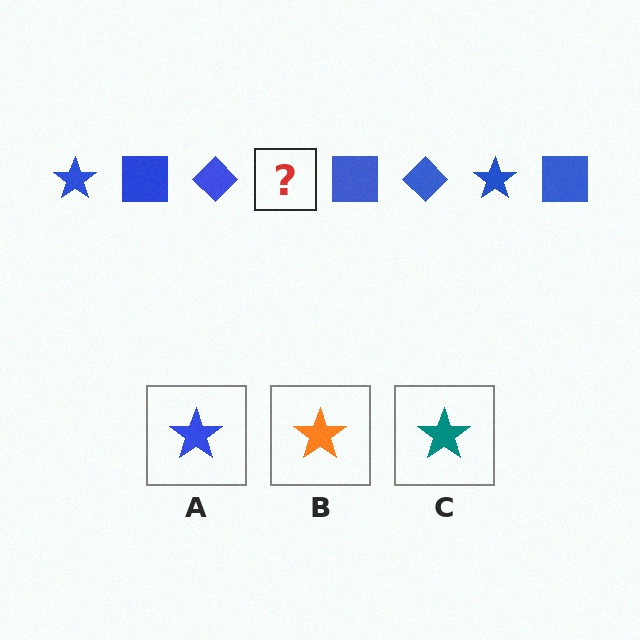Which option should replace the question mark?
Option A.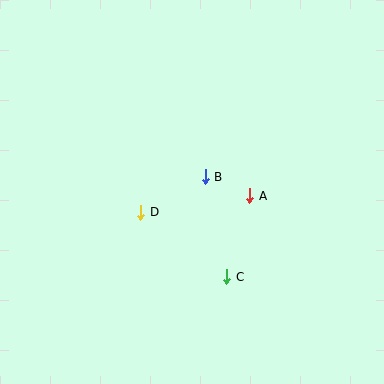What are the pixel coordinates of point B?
Point B is at (205, 177).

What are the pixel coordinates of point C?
Point C is at (227, 277).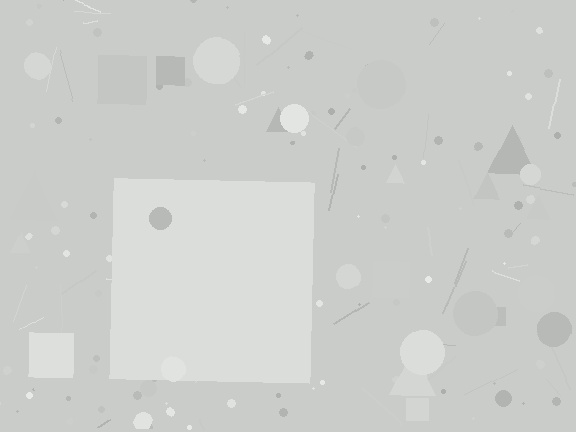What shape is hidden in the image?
A square is hidden in the image.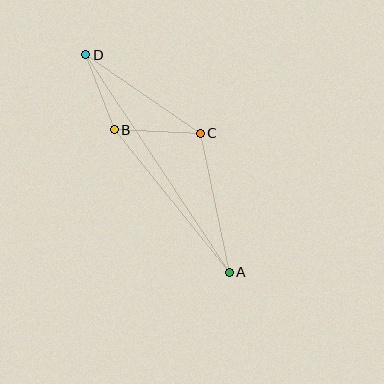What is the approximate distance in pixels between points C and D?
The distance between C and D is approximately 139 pixels.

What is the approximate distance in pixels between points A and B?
The distance between A and B is approximately 183 pixels.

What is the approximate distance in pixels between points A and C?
The distance between A and C is approximately 142 pixels.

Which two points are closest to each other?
Points B and D are closest to each other.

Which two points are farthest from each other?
Points A and D are farthest from each other.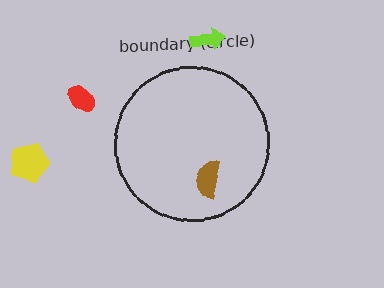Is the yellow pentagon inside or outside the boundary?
Outside.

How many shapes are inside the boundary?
1 inside, 3 outside.